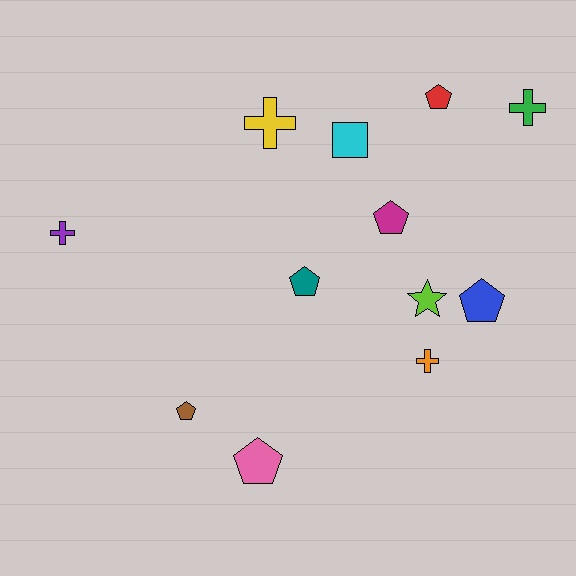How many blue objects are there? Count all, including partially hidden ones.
There is 1 blue object.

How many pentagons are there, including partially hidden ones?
There are 6 pentagons.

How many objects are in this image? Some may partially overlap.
There are 12 objects.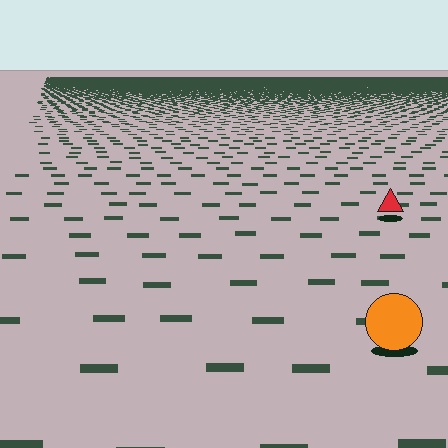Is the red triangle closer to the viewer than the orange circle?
No. The orange circle is closer — you can tell from the texture gradient: the ground texture is coarser near it.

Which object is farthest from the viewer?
The red triangle is farthest from the viewer. It appears smaller and the ground texture around it is denser.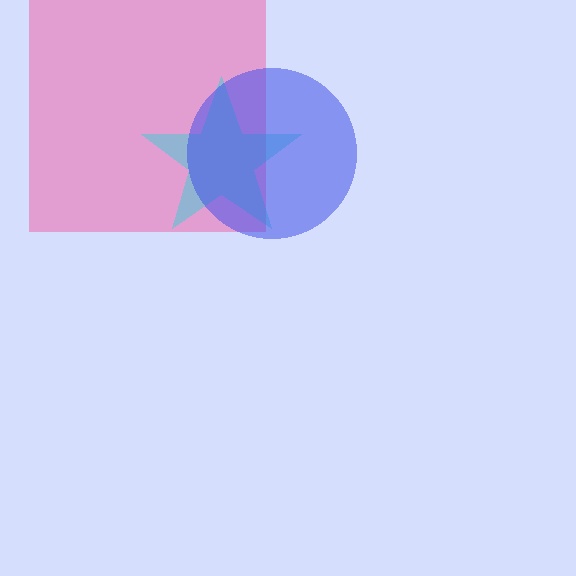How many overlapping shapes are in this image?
There are 3 overlapping shapes in the image.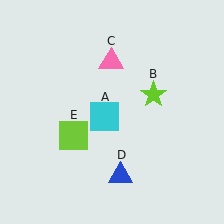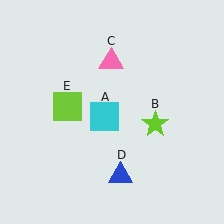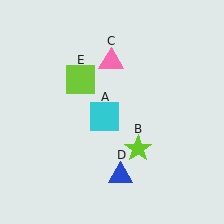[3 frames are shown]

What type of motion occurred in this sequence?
The lime star (object B), lime square (object E) rotated clockwise around the center of the scene.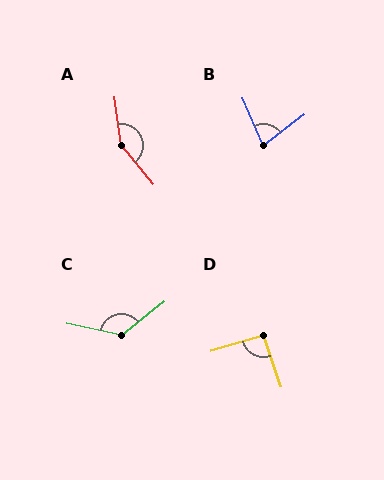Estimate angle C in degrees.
Approximately 130 degrees.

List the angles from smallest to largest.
B (76°), D (92°), C (130°), A (149°).